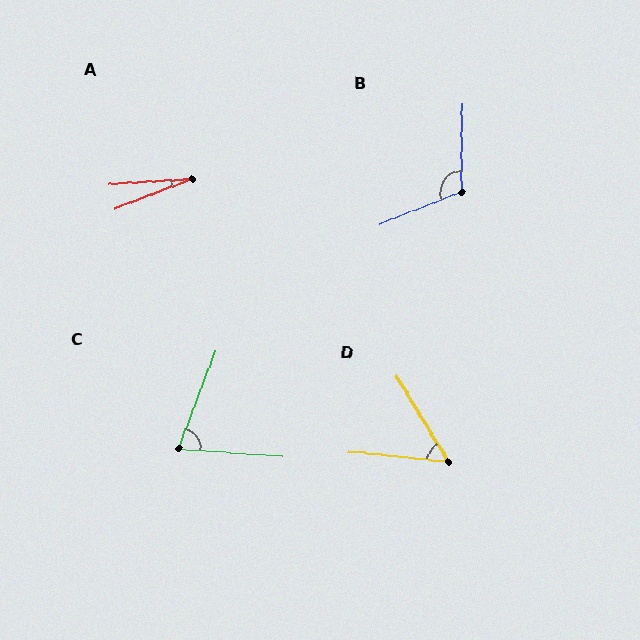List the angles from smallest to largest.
A (17°), D (52°), C (74°), B (112°).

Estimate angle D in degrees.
Approximately 52 degrees.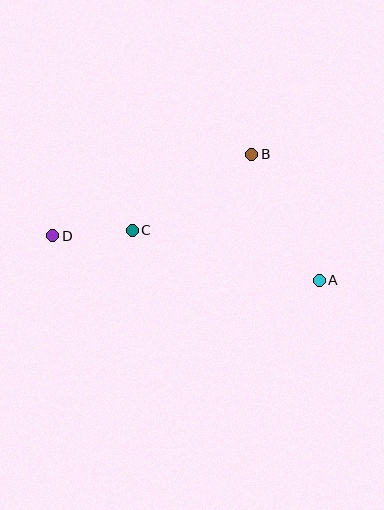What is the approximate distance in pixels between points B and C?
The distance between B and C is approximately 142 pixels.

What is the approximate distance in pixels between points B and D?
The distance between B and D is approximately 215 pixels.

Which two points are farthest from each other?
Points A and D are farthest from each other.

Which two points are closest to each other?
Points C and D are closest to each other.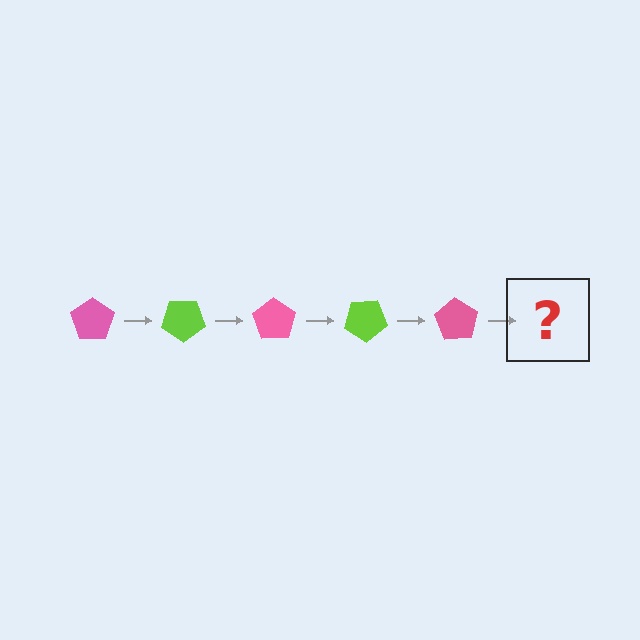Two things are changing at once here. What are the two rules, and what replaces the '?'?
The two rules are that it rotates 35 degrees each step and the color cycles through pink and lime. The '?' should be a lime pentagon, rotated 175 degrees from the start.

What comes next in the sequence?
The next element should be a lime pentagon, rotated 175 degrees from the start.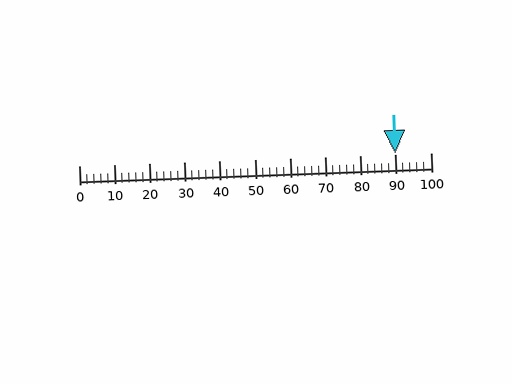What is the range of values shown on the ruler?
The ruler shows values from 0 to 100.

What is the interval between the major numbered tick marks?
The major tick marks are spaced 10 units apart.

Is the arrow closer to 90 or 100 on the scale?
The arrow is closer to 90.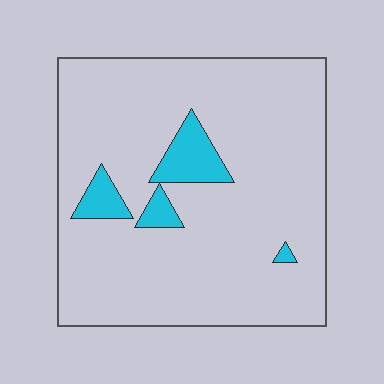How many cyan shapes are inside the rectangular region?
4.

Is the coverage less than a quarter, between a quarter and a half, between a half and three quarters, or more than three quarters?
Less than a quarter.